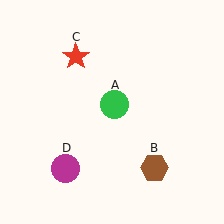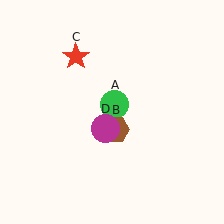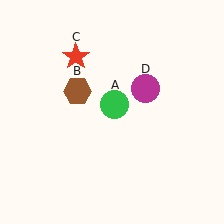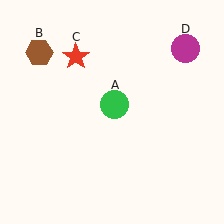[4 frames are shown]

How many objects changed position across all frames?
2 objects changed position: brown hexagon (object B), magenta circle (object D).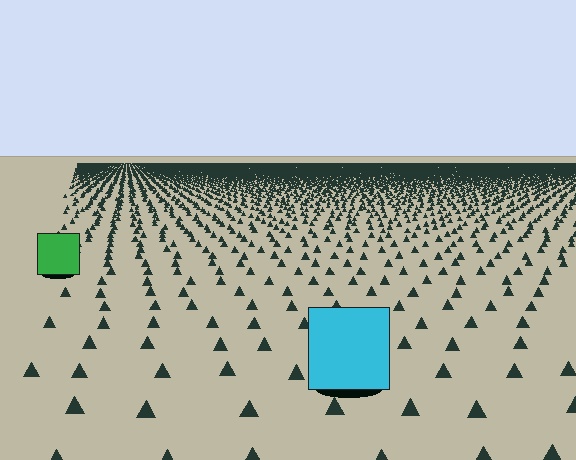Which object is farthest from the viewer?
The green square is farthest from the viewer. It appears smaller and the ground texture around it is denser.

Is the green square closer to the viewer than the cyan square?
No. The cyan square is closer — you can tell from the texture gradient: the ground texture is coarser near it.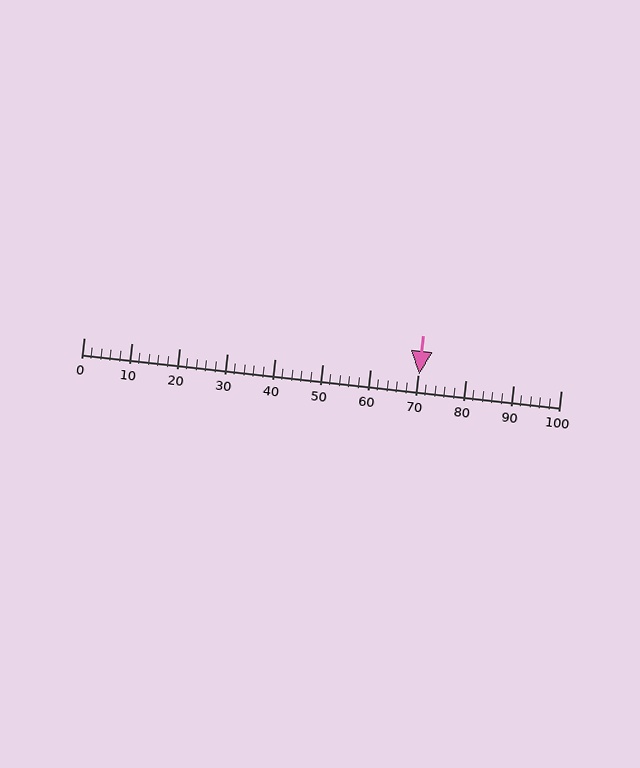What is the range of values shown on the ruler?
The ruler shows values from 0 to 100.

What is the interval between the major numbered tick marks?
The major tick marks are spaced 10 units apart.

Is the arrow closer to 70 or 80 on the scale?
The arrow is closer to 70.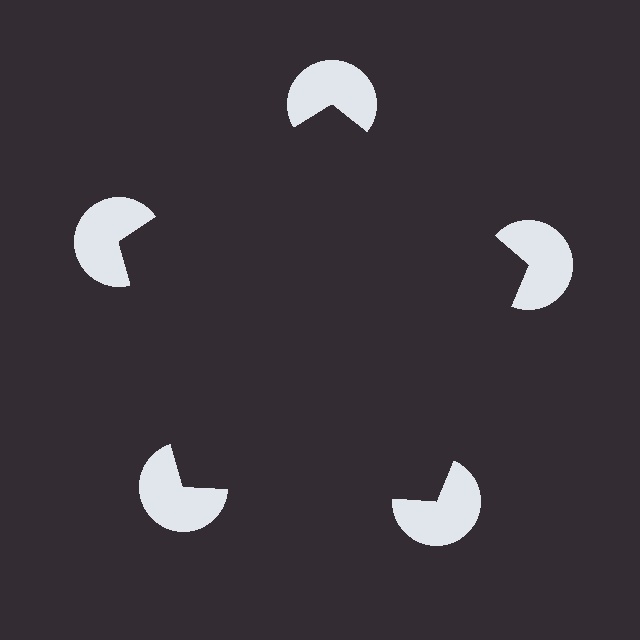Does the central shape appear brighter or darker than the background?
It typically appears slightly darker than the background, even though no actual brightness change is drawn.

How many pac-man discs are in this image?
There are 5 — one at each vertex of the illusory pentagon.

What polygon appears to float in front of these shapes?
An illusory pentagon — its edges are inferred from the aligned wedge cuts in the pac-man discs, not physically drawn.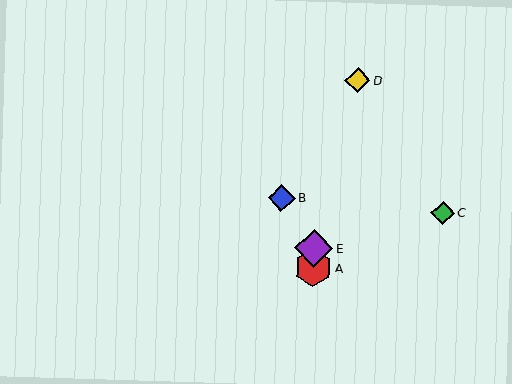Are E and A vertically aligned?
Yes, both are at x≈314.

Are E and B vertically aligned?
No, E is at x≈314 and B is at x≈282.